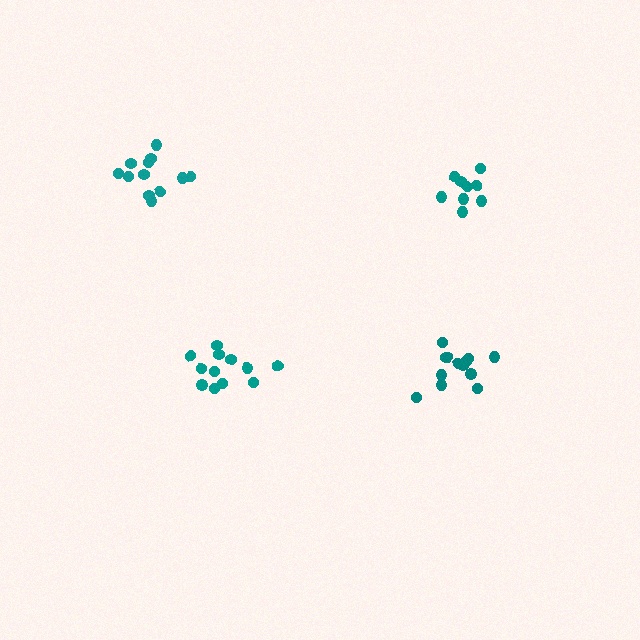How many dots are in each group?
Group 1: 13 dots, Group 2: 12 dots, Group 3: 9 dots, Group 4: 12 dots (46 total).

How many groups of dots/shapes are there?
There are 4 groups.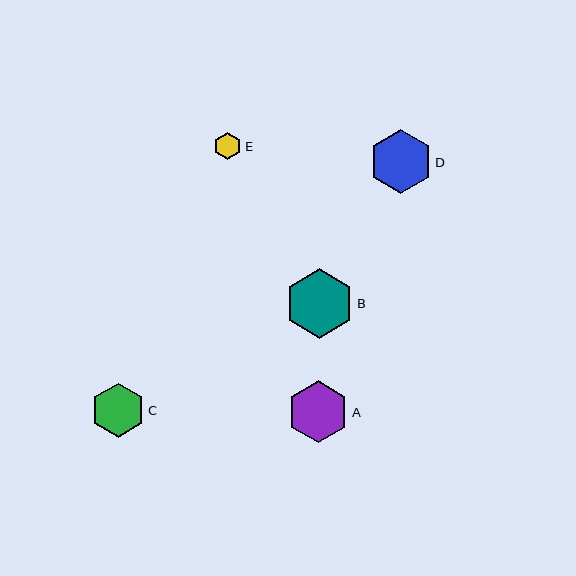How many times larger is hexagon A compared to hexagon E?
Hexagon A is approximately 2.2 times the size of hexagon E.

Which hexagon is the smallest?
Hexagon E is the smallest with a size of approximately 28 pixels.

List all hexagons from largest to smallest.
From largest to smallest: B, D, A, C, E.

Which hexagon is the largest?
Hexagon B is the largest with a size of approximately 69 pixels.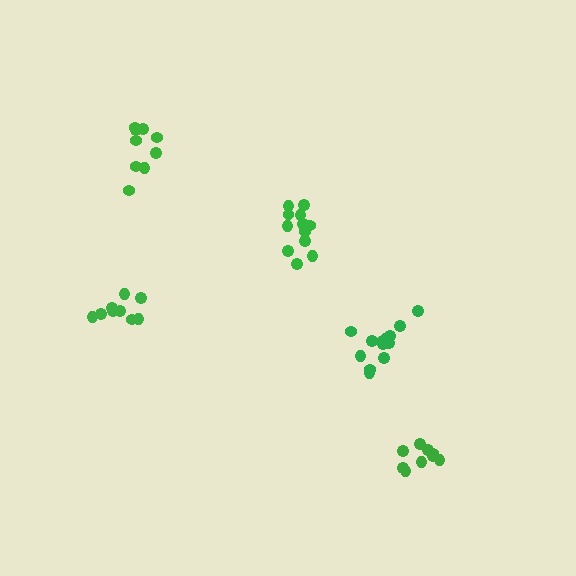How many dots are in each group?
Group 1: 9 dots, Group 2: 13 dots, Group 3: 9 dots, Group 4: 13 dots, Group 5: 9 dots (53 total).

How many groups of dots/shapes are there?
There are 5 groups.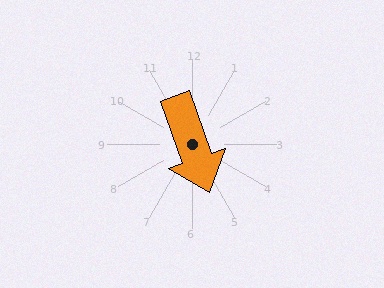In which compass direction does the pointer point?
South.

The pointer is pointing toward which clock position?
Roughly 5 o'clock.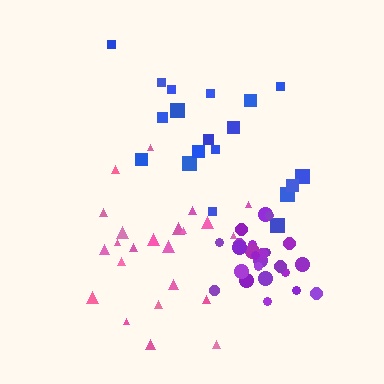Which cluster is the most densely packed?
Purple.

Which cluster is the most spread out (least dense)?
Blue.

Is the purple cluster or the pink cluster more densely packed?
Purple.